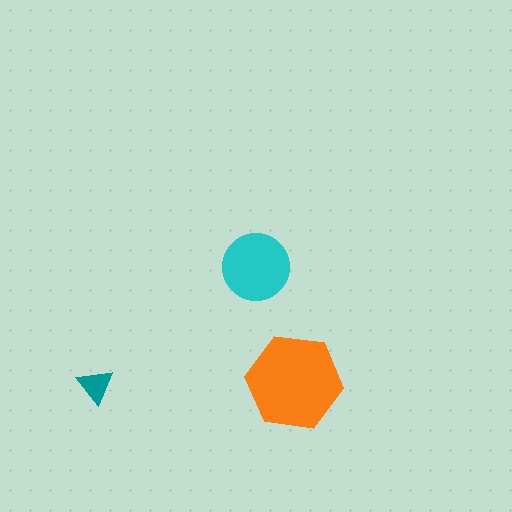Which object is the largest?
The orange hexagon.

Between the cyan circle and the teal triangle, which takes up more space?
The cyan circle.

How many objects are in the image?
There are 3 objects in the image.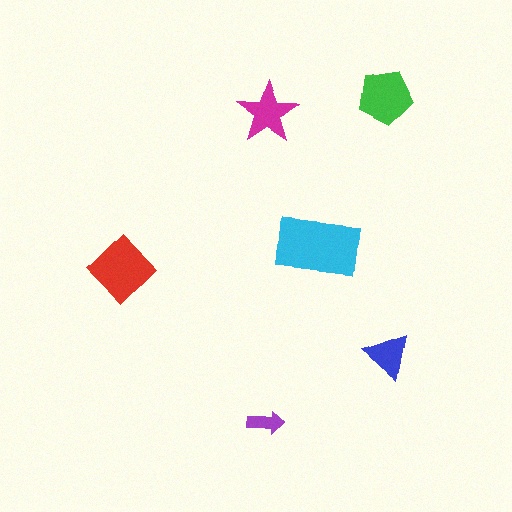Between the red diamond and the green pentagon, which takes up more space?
The red diamond.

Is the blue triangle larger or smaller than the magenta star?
Smaller.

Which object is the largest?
The cyan rectangle.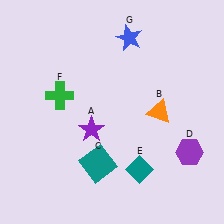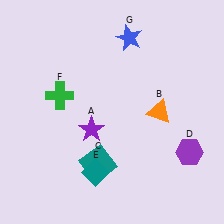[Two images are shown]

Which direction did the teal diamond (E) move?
The teal diamond (E) moved left.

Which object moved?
The teal diamond (E) moved left.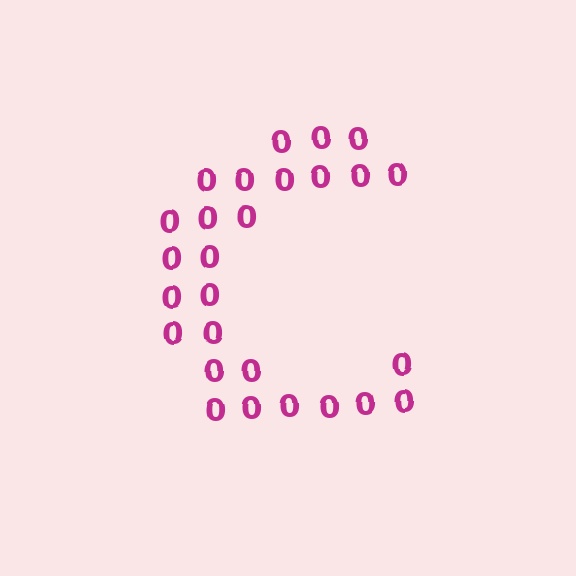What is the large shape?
The large shape is the letter C.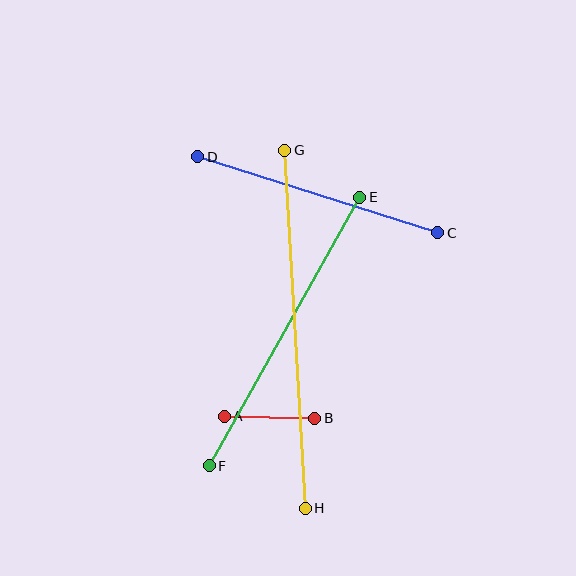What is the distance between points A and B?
The distance is approximately 90 pixels.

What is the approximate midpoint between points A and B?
The midpoint is at approximately (269, 417) pixels.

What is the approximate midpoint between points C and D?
The midpoint is at approximately (318, 195) pixels.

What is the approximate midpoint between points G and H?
The midpoint is at approximately (295, 329) pixels.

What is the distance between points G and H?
The distance is approximately 359 pixels.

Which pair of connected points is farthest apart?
Points G and H are farthest apart.